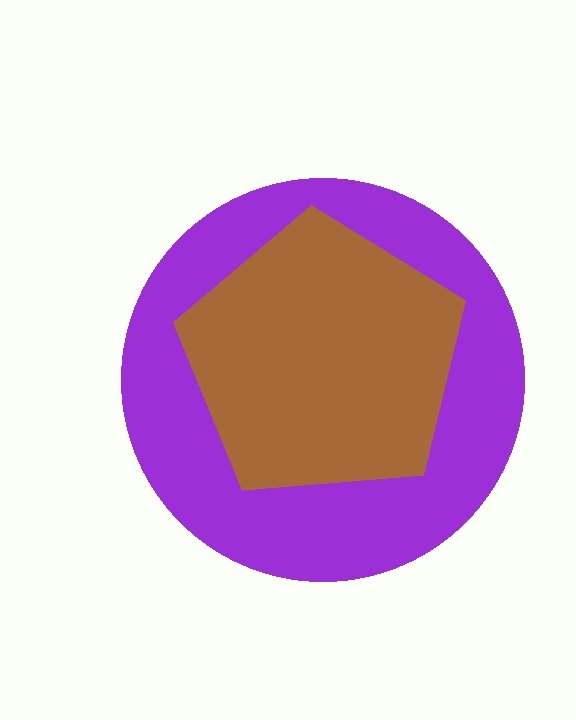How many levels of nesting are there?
2.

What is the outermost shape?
The purple circle.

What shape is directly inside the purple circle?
The brown pentagon.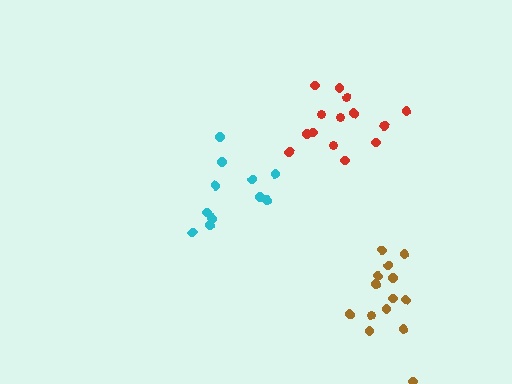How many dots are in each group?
Group 1: 11 dots, Group 2: 14 dots, Group 3: 14 dots (39 total).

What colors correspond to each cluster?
The clusters are colored: cyan, brown, red.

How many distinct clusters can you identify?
There are 3 distinct clusters.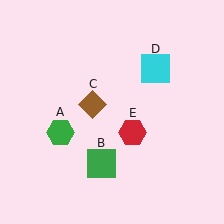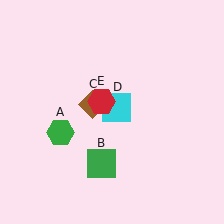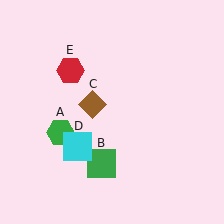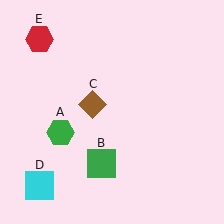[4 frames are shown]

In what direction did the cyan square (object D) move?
The cyan square (object D) moved down and to the left.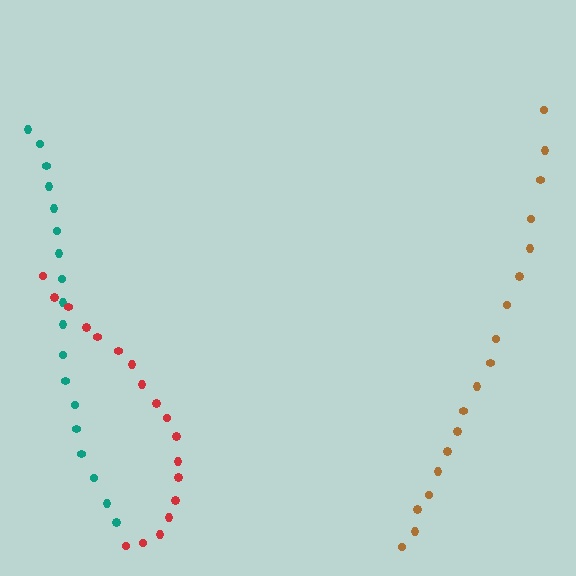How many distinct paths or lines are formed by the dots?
There are 3 distinct paths.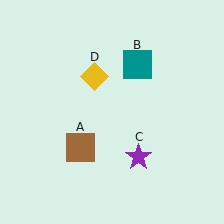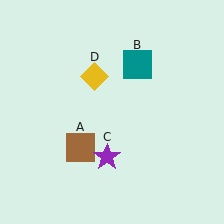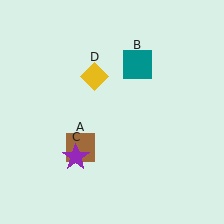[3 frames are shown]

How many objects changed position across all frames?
1 object changed position: purple star (object C).